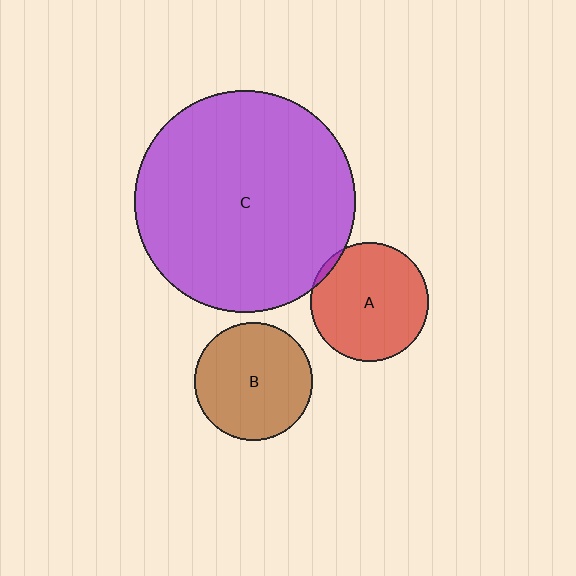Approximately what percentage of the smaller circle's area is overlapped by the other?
Approximately 5%.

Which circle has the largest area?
Circle C (purple).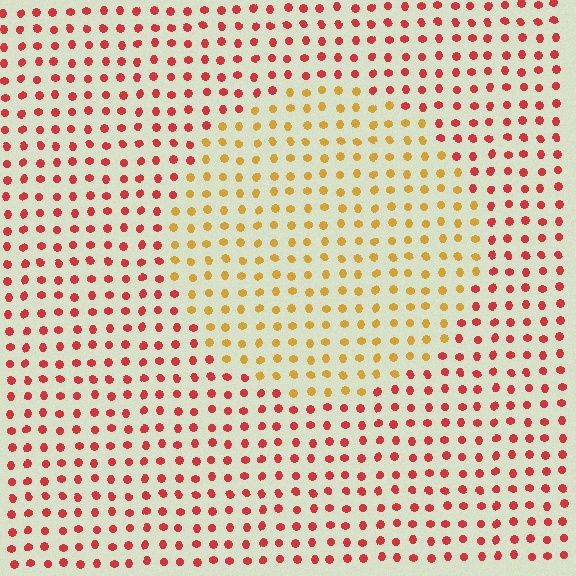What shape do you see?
I see a circle.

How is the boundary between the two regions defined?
The boundary is defined purely by a slight shift in hue (about 45 degrees). Spacing, size, and orientation are identical on both sides.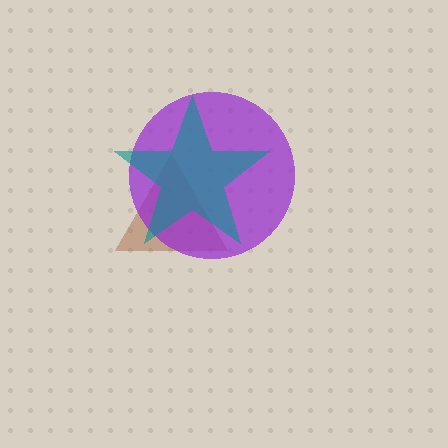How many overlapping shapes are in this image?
There are 3 overlapping shapes in the image.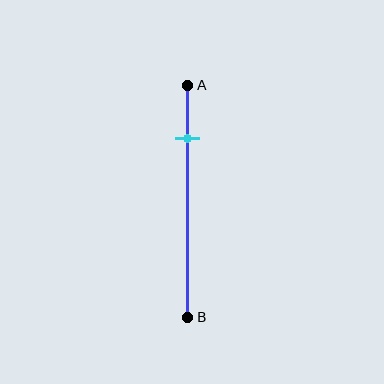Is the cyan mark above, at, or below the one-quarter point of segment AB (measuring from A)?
The cyan mark is approximately at the one-quarter point of segment AB.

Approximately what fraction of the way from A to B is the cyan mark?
The cyan mark is approximately 25% of the way from A to B.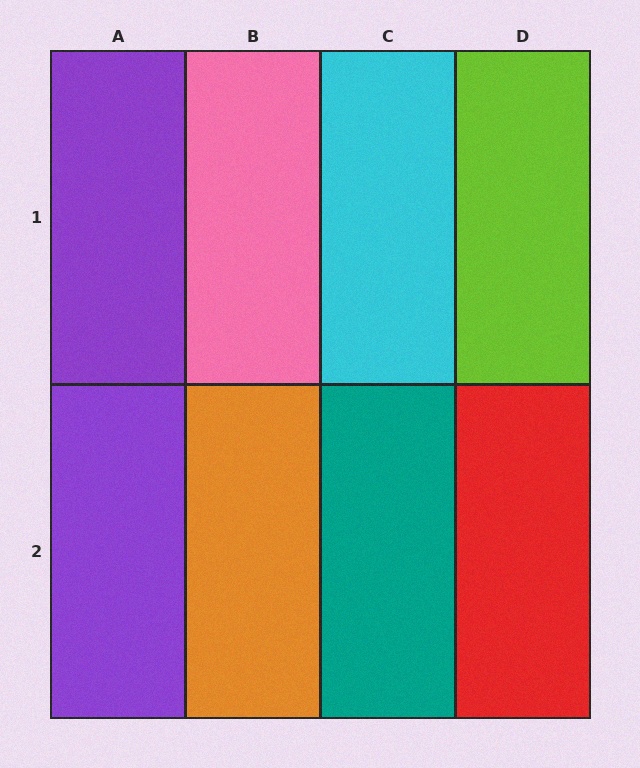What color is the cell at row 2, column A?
Purple.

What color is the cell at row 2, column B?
Orange.